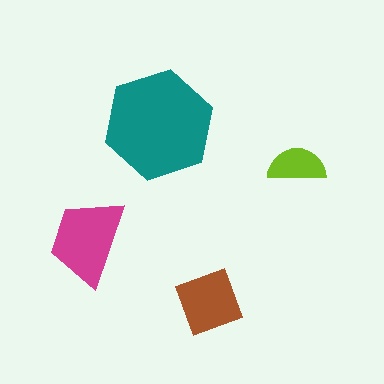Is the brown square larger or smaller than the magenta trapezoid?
Smaller.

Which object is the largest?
The teal hexagon.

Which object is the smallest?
The lime semicircle.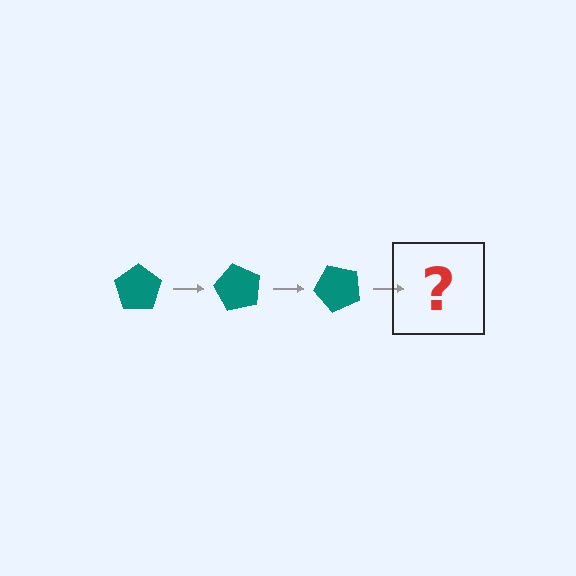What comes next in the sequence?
The next element should be a teal pentagon rotated 180 degrees.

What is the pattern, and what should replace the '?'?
The pattern is that the pentagon rotates 60 degrees each step. The '?' should be a teal pentagon rotated 180 degrees.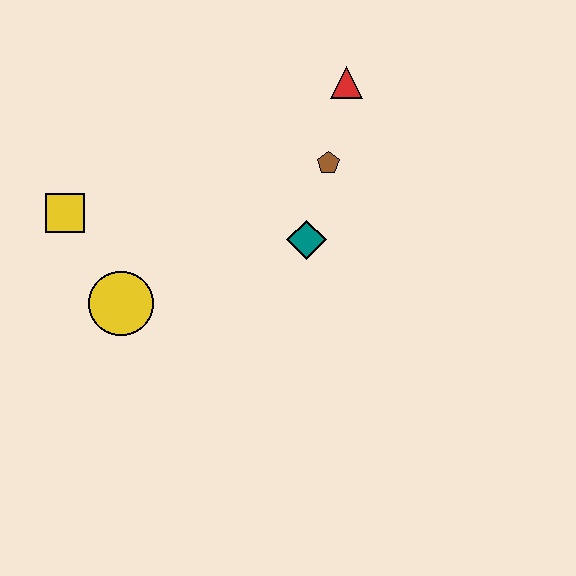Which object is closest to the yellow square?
The yellow circle is closest to the yellow square.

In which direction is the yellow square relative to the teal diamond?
The yellow square is to the left of the teal diamond.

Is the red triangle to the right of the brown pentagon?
Yes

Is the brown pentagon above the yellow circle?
Yes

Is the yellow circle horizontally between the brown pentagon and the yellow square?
Yes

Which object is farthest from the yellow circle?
The red triangle is farthest from the yellow circle.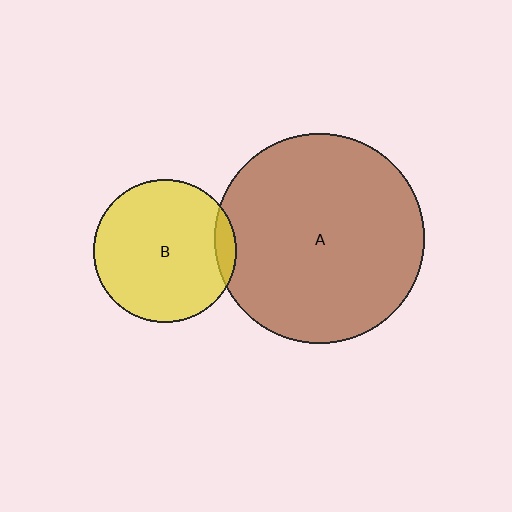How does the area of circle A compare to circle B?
Approximately 2.1 times.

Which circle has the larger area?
Circle A (brown).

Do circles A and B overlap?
Yes.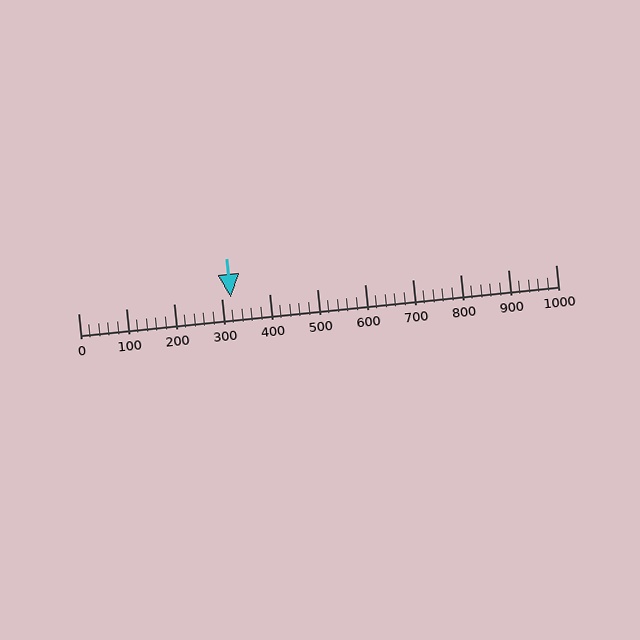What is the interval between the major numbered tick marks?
The major tick marks are spaced 100 units apart.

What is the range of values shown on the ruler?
The ruler shows values from 0 to 1000.